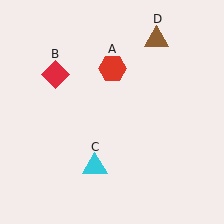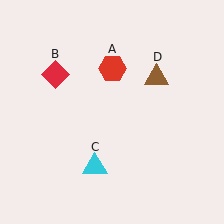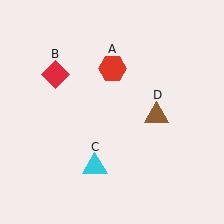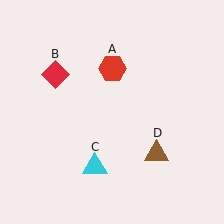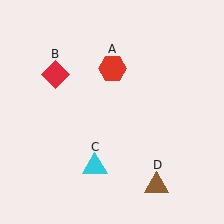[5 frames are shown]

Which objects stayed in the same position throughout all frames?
Red hexagon (object A) and red diamond (object B) and cyan triangle (object C) remained stationary.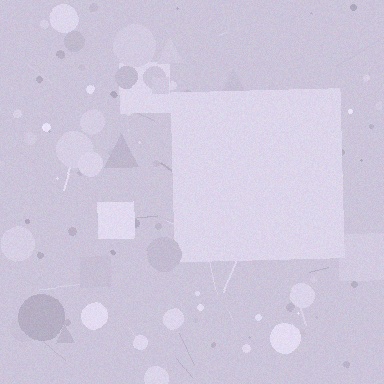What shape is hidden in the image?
A square is hidden in the image.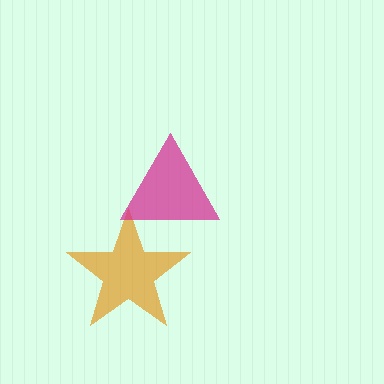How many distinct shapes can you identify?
There are 2 distinct shapes: an orange star, a magenta triangle.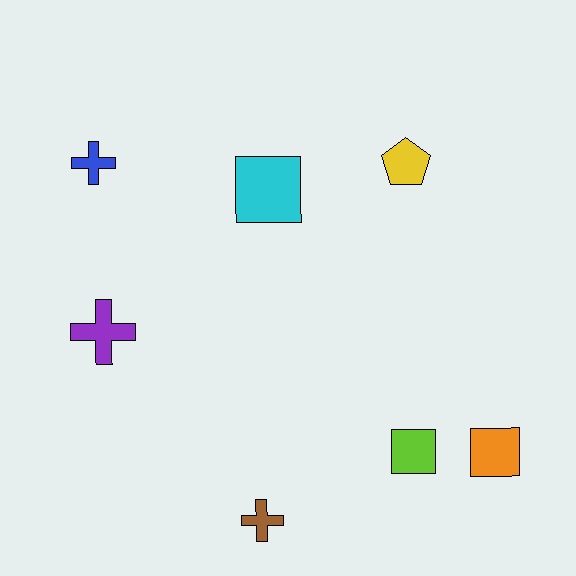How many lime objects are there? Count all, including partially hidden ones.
There is 1 lime object.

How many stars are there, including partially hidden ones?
There are no stars.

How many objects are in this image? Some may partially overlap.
There are 7 objects.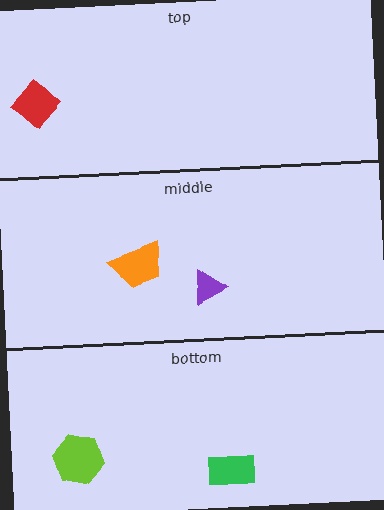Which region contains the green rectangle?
The bottom region.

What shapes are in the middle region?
The purple triangle, the orange trapezoid.